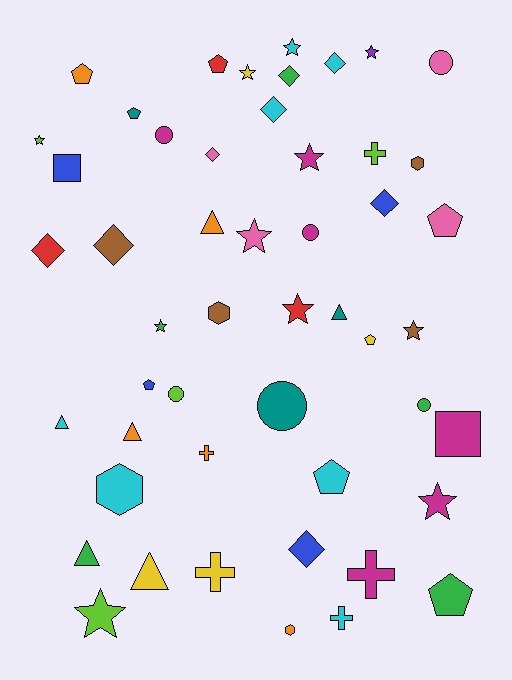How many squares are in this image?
There are 2 squares.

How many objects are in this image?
There are 50 objects.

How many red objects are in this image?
There are 3 red objects.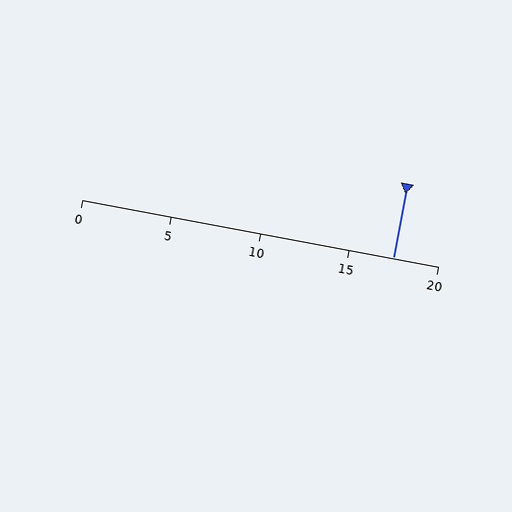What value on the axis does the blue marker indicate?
The marker indicates approximately 17.5.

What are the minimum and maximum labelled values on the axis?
The axis runs from 0 to 20.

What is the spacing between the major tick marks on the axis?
The major ticks are spaced 5 apart.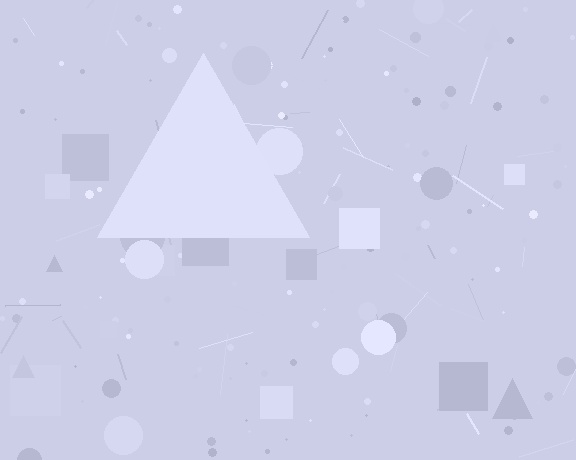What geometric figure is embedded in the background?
A triangle is embedded in the background.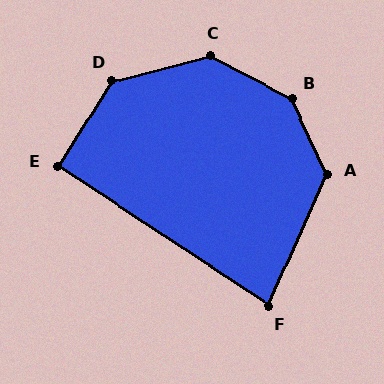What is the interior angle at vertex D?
Approximately 137 degrees (obtuse).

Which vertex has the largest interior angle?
B, at approximately 143 degrees.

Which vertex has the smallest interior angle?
F, at approximately 81 degrees.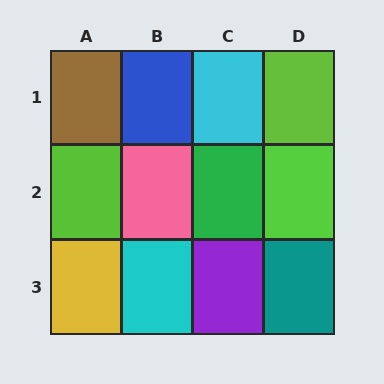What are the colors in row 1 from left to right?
Brown, blue, cyan, lime.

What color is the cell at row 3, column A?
Yellow.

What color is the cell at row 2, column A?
Lime.